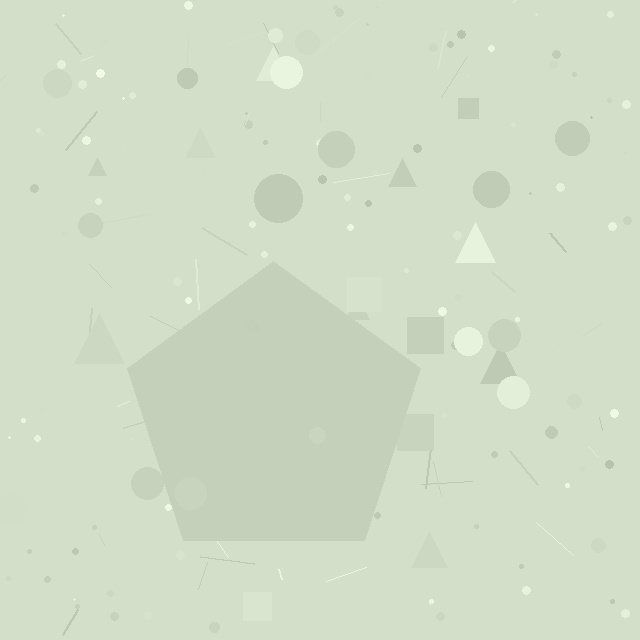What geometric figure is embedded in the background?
A pentagon is embedded in the background.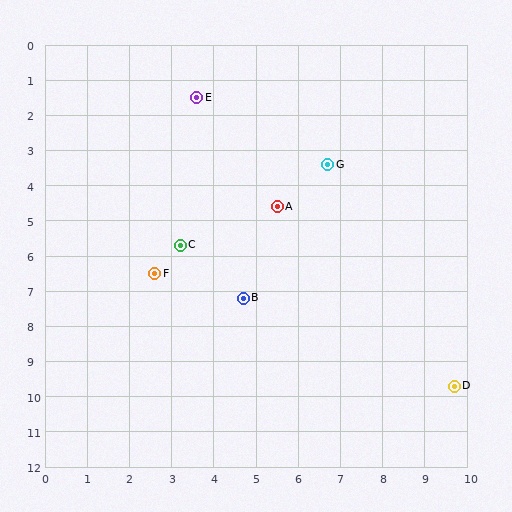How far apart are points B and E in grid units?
Points B and E are about 5.8 grid units apart.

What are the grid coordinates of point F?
Point F is at approximately (2.6, 6.5).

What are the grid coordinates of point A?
Point A is at approximately (5.5, 4.6).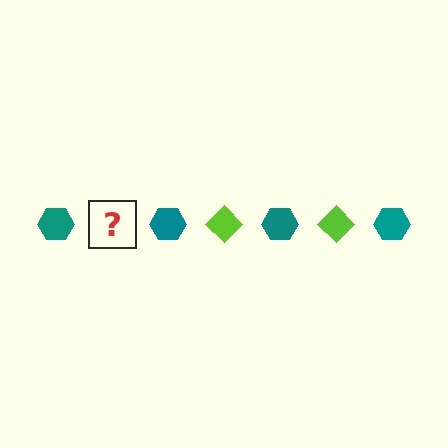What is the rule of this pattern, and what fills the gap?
The rule is that the pattern alternates between teal hexagon and lime diamond. The gap should be filled with a lime diamond.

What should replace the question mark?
The question mark should be replaced with a lime diamond.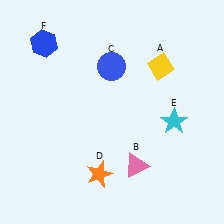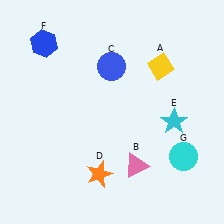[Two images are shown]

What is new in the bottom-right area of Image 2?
A cyan circle (G) was added in the bottom-right area of Image 2.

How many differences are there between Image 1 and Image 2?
There is 1 difference between the two images.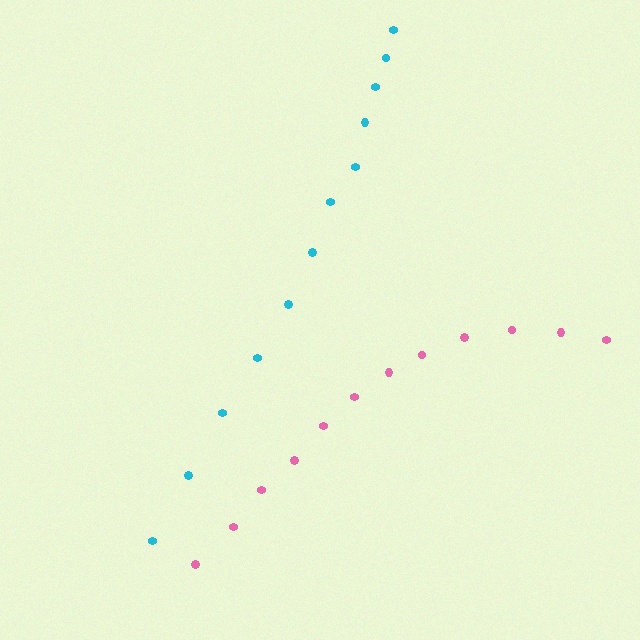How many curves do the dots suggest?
There are 2 distinct paths.